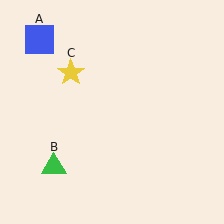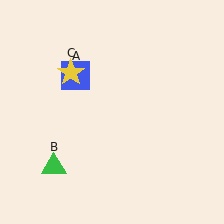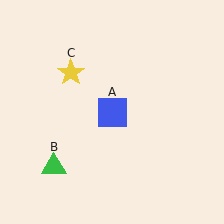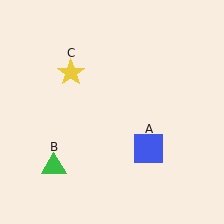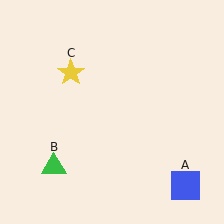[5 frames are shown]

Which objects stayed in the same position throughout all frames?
Green triangle (object B) and yellow star (object C) remained stationary.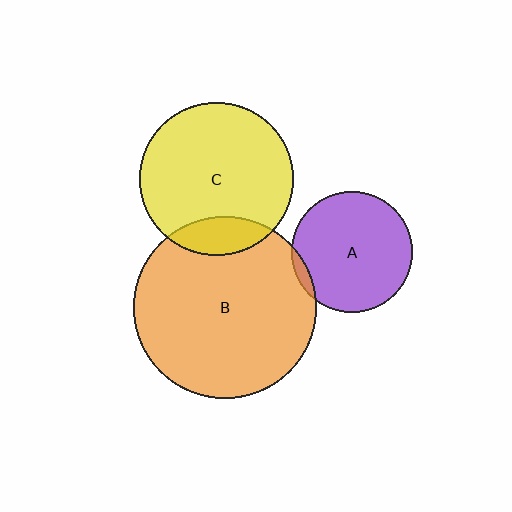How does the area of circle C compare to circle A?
Approximately 1.6 times.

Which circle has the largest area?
Circle B (orange).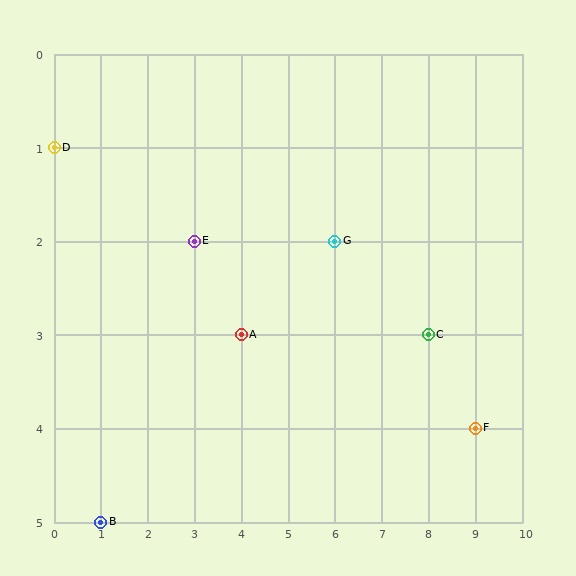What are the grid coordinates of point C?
Point C is at grid coordinates (8, 3).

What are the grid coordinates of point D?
Point D is at grid coordinates (0, 1).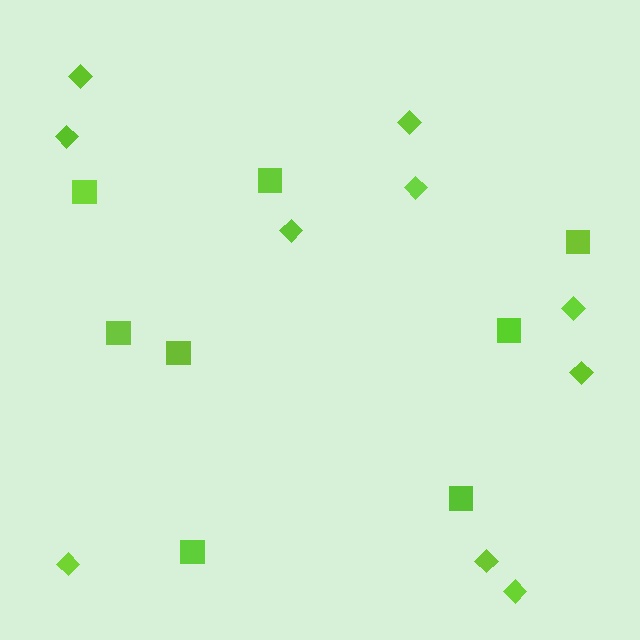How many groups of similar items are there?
There are 2 groups: one group of squares (8) and one group of diamonds (10).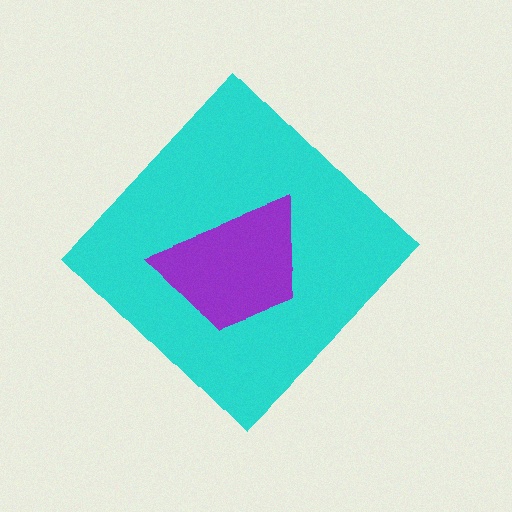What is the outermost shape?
The cyan diamond.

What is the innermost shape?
The purple trapezoid.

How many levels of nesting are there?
2.